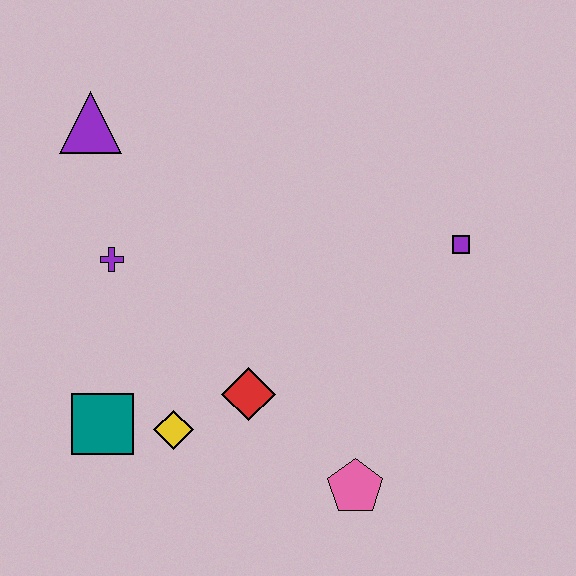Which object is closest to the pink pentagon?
The red diamond is closest to the pink pentagon.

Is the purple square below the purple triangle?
Yes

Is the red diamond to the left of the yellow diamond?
No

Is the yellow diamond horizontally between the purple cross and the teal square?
No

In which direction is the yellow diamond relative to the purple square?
The yellow diamond is to the left of the purple square.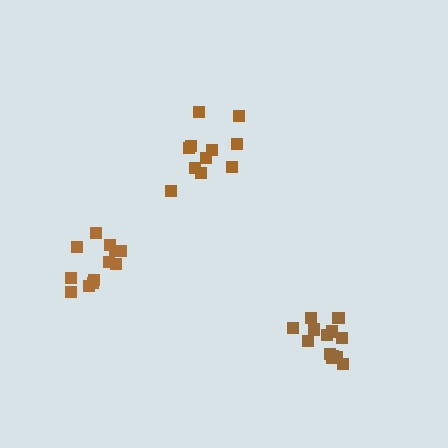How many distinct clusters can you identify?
There are 3 distinct clusters.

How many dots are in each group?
Group 1: 11 dots, Group 2: 12 dots, Group 3: 13 dots (36 total).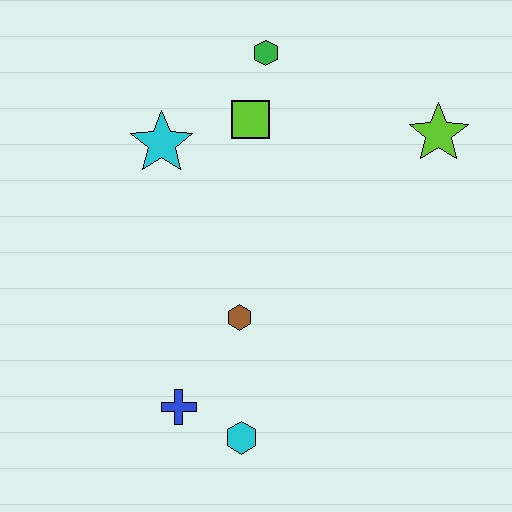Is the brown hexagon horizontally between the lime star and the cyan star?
Yes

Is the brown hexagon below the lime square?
Yes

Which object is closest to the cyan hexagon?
The blue cross is closest to the cyan hexagon.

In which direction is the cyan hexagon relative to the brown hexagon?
The cyan hexagon is below the brown hexagon.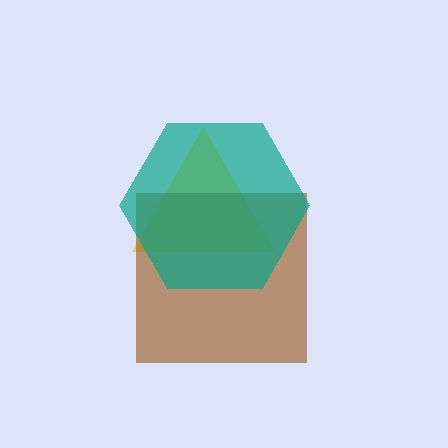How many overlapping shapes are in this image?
There are 3 overlapping shapes in the image.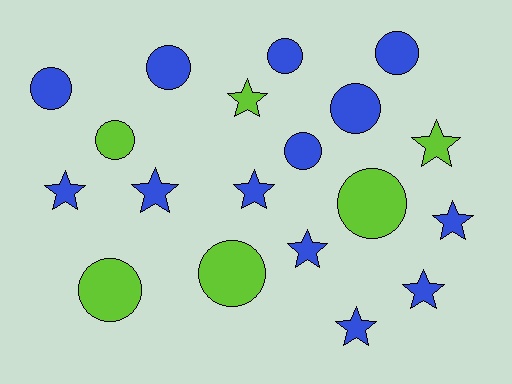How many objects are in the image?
There are 19 objects.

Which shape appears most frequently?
Circle, with 10 objects.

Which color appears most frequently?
Blue, with 13 objects.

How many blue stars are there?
There are 7 blue stars.